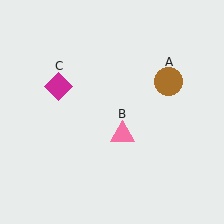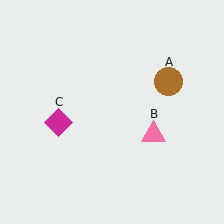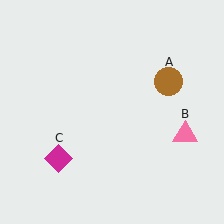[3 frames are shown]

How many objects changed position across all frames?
2 objects changed position: pink triangle (object B), magenta diamond (object C).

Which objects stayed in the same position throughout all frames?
Brown circle (object A) remained stationary.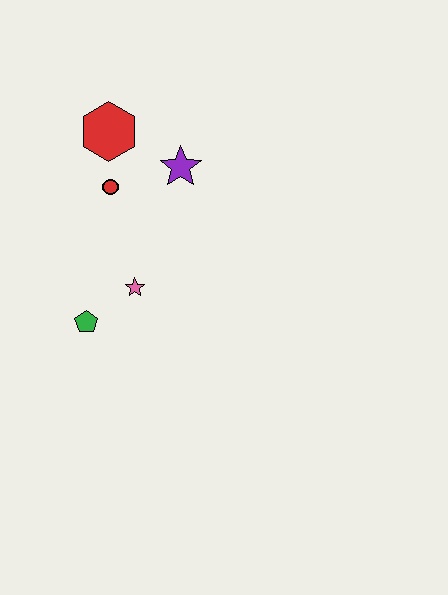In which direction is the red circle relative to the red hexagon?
The red circle is below the red hexagon.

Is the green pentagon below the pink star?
Yes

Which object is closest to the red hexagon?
The red circle is closest to the red hexagon.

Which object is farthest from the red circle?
The green pentagon is farthest from the red circle.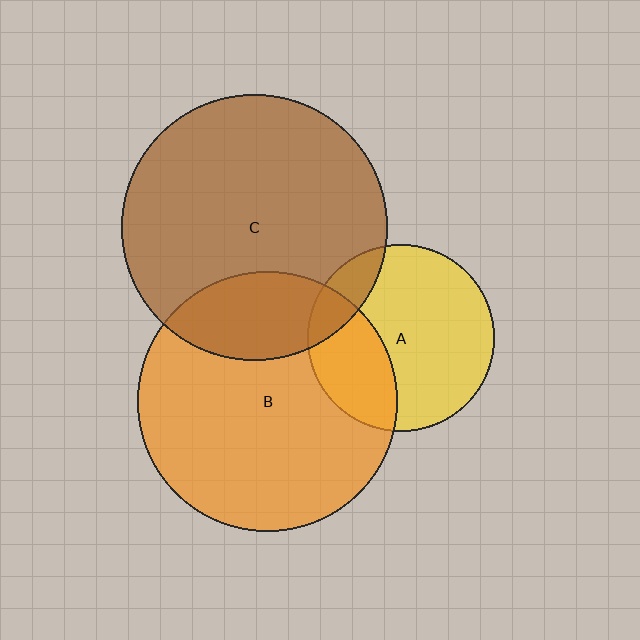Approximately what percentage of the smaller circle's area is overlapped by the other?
Approximately 25%.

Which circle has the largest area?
Circle C (brown).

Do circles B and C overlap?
Yes.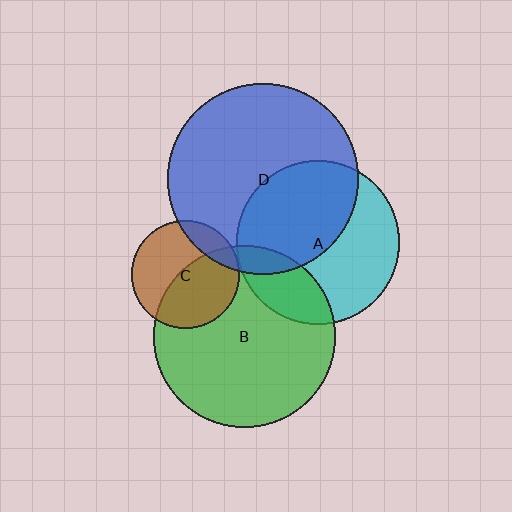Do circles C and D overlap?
Yes.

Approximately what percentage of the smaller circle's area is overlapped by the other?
Approximately 15%.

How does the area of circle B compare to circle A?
Approximately 1.2 times.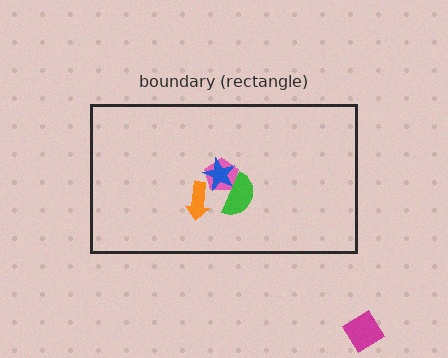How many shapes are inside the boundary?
4 inside, 1 outside.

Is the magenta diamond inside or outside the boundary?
Outside.